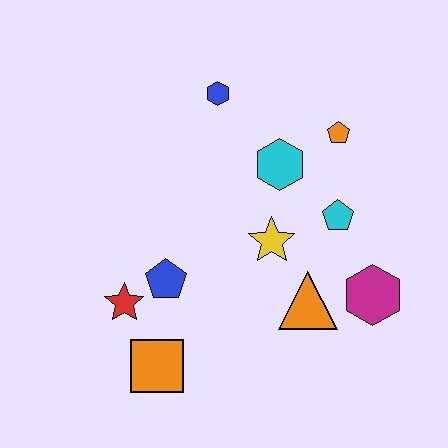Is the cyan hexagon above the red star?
Yes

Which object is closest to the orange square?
The red star is closest to the orange square.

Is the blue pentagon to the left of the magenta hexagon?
Yes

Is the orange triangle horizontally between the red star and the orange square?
No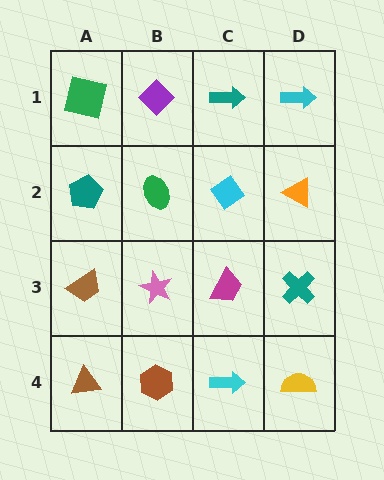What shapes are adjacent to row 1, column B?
A green ellipse (row 2, column B), a green square (row 1, column A), a teal arrow (row 1, column C).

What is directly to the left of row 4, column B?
A brown triangle.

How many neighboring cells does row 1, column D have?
2.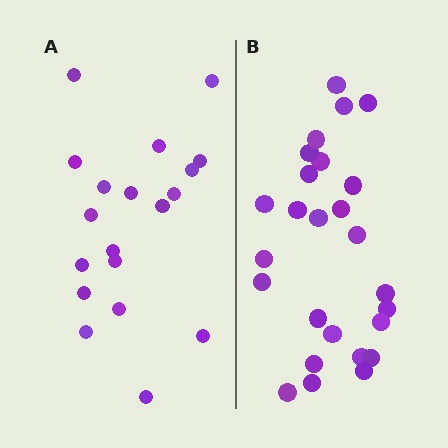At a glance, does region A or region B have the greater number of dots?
Region B (the right region) has more dots.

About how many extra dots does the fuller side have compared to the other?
Region B has roughly 8 or so more dots than region A.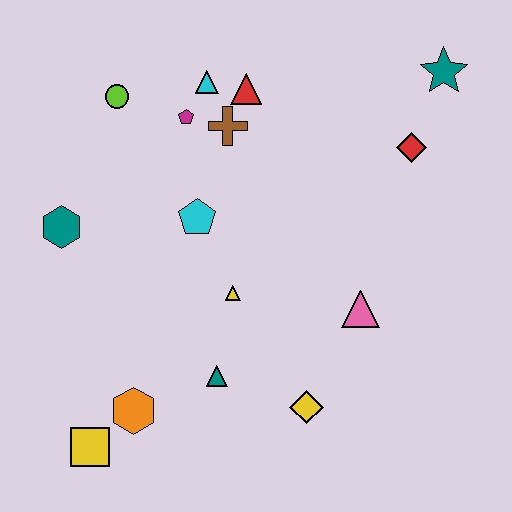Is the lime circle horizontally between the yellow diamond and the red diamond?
No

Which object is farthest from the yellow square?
The teal star is farthest from the yellow square.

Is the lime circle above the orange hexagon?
Yes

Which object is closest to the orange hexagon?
The yellow square is closest to the orange hexagon.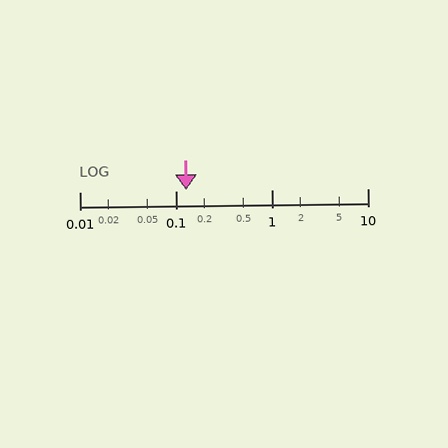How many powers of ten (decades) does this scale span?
The scale spans 3 decades, from 0.01 to 10.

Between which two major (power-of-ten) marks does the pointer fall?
The pointer is between 0.1 and 1.